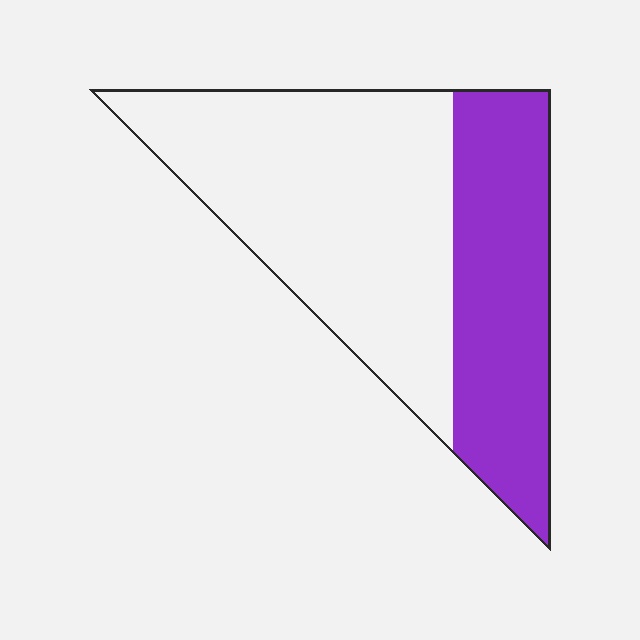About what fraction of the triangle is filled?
About three eighths (3/8).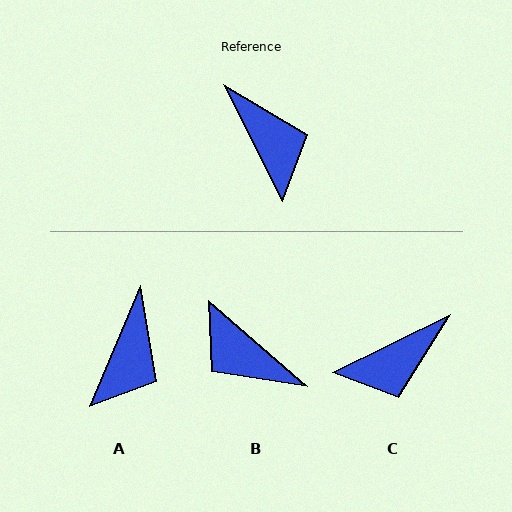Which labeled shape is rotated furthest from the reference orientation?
B, about 158 degrees away.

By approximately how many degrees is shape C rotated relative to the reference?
Approximately 91 degrees clockwise.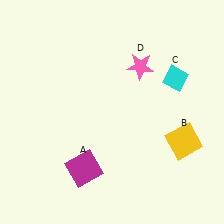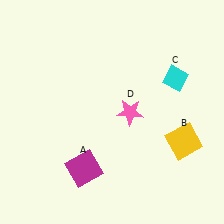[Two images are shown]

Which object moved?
The pink star (D) moved down.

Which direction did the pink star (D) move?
The pink star (D) moved down.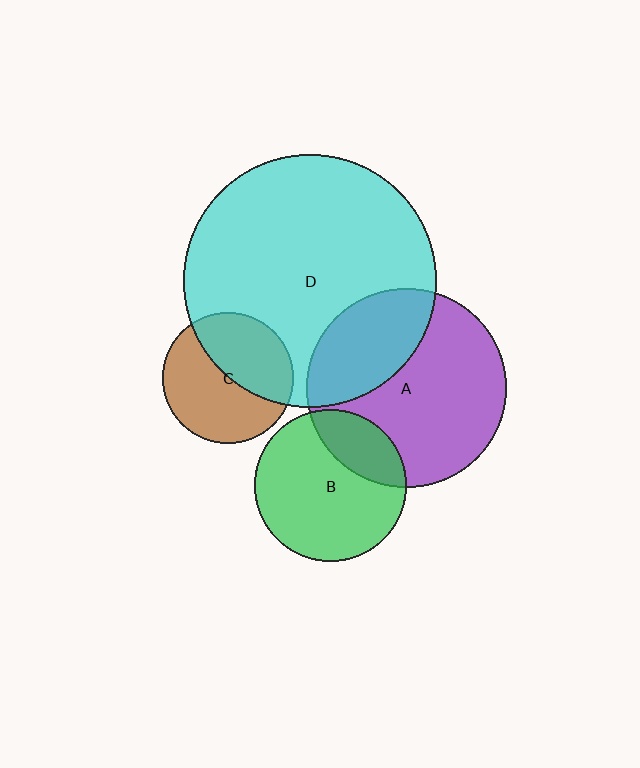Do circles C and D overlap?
Yes.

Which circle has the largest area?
Circle D (cyan).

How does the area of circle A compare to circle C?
Approximately 2.3 times.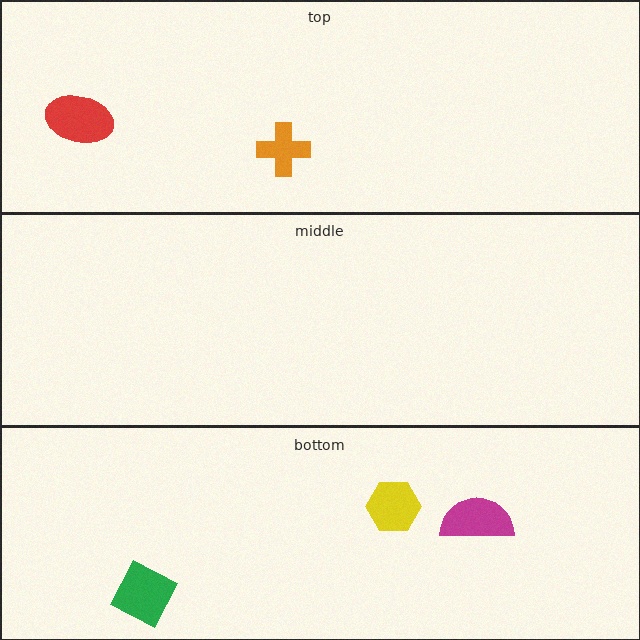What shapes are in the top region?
The red ellipse, the orange cross.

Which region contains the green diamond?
The bottom region.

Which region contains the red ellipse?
The top region.